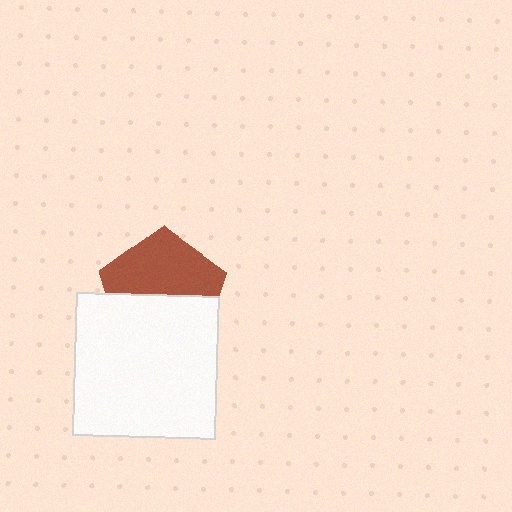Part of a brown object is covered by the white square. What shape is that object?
It is a pentagon.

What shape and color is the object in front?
The object in front is a white square.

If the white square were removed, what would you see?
You would see the complete brown pentagon.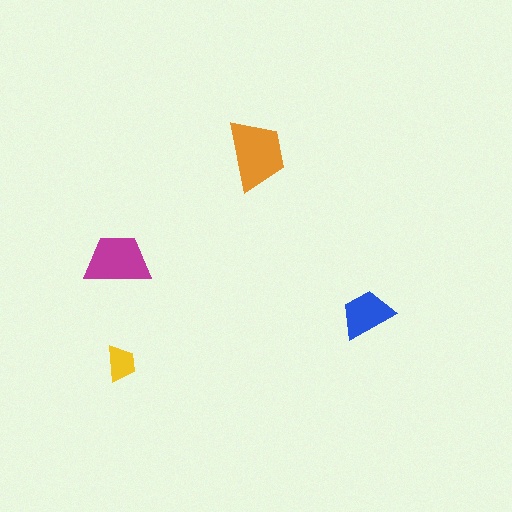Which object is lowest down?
The yellow trapezoid is bottommost.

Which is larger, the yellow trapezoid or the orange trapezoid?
The orange one.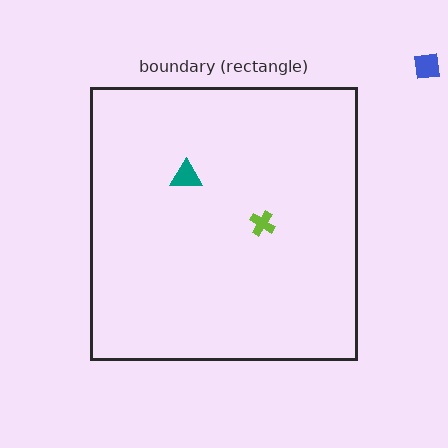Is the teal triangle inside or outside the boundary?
Inside.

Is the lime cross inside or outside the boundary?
Inside.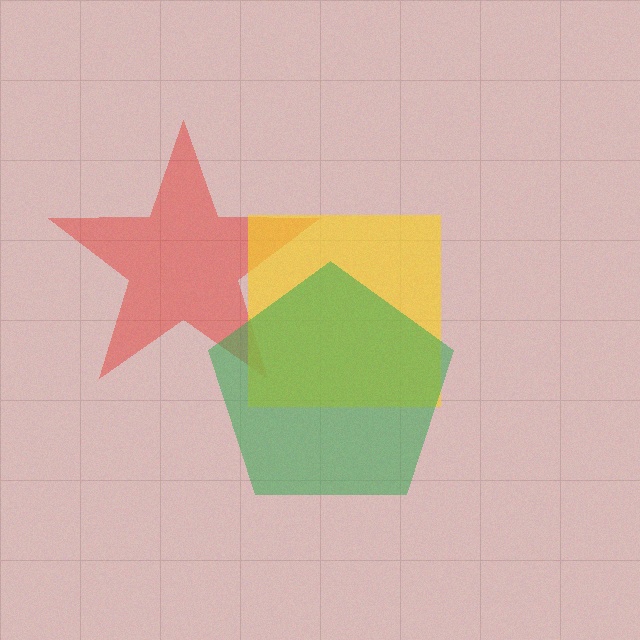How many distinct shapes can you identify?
There are 3 distinct shapes: a red star, a yellow square, a green pentagon.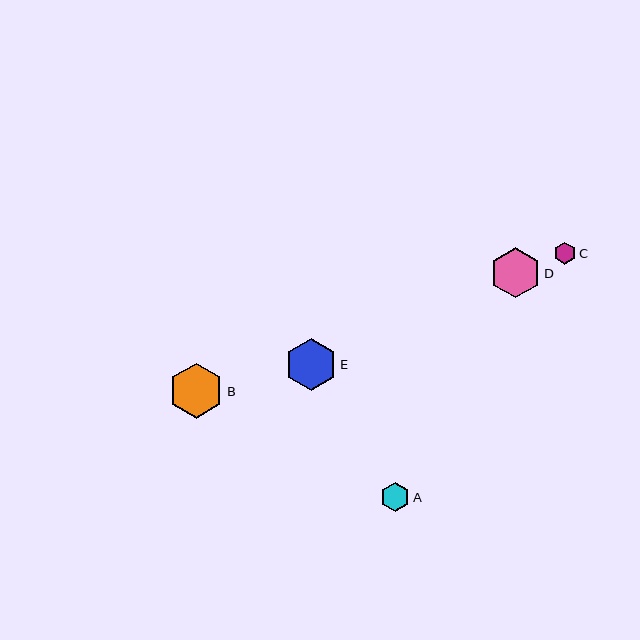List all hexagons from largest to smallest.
From largest to smallest: B, E, D, A, C.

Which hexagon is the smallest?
Hexagon C is the smallest with a size of approximately 22 pixels.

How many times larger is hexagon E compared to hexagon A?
Hexagon E is approximately 1.8 times the size of hexagon A.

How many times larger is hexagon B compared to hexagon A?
Hexagon B is approximately 1.9 times the size of hexagon A.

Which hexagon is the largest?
Hexagon B is the largest with a size of approximately 55 pixels.